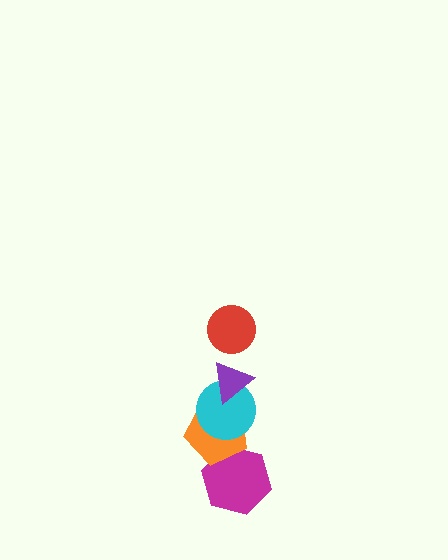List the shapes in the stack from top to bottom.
From top to bottom: the red circle, the purple triangle, the cyan circle, the orange pentagon, the magenta hexagon.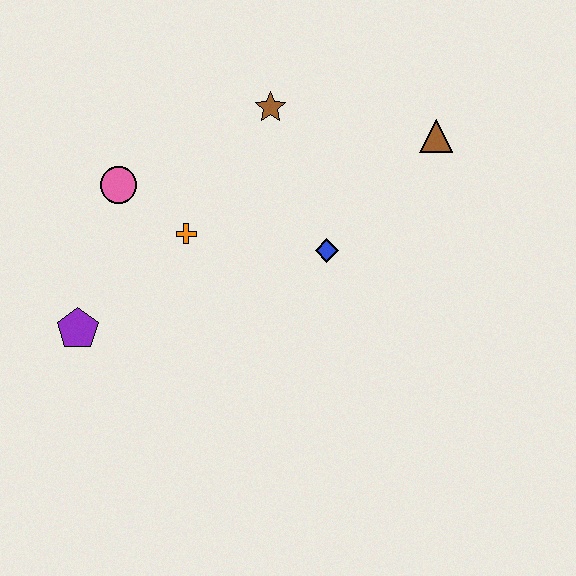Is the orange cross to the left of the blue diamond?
Yes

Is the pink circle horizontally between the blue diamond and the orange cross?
No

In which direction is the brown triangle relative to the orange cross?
The brown triangle is to the right of the orange cross.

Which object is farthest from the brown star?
The purple pentagon is farthest from the brown star.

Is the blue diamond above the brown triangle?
No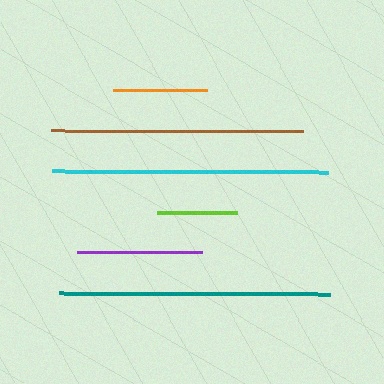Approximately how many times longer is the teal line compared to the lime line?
The teal line is approximately 3.4 times the length of the lime line.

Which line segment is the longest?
The cyan line is the longest at approximately 276 pixels.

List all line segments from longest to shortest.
From longest to shortest: cyan, teal, brown, purple, orange, lime.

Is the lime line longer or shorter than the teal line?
The teal line is longer than the lime line.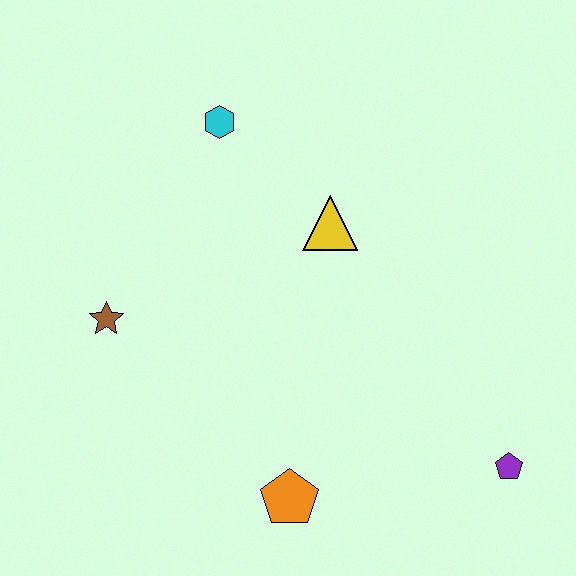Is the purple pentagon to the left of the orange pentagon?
No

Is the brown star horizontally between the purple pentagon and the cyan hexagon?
No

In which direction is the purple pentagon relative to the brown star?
The purple pentagon is to the right of the brown star.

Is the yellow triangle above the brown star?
Yes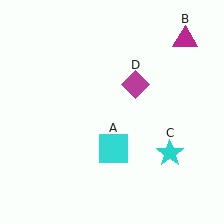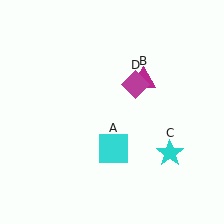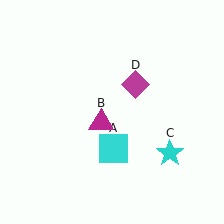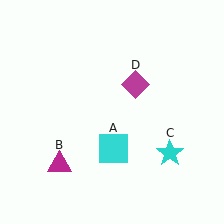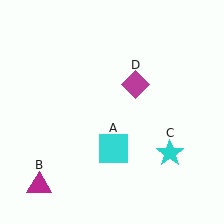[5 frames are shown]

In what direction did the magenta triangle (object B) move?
The magenta triangle (object B) moved down and to the left.